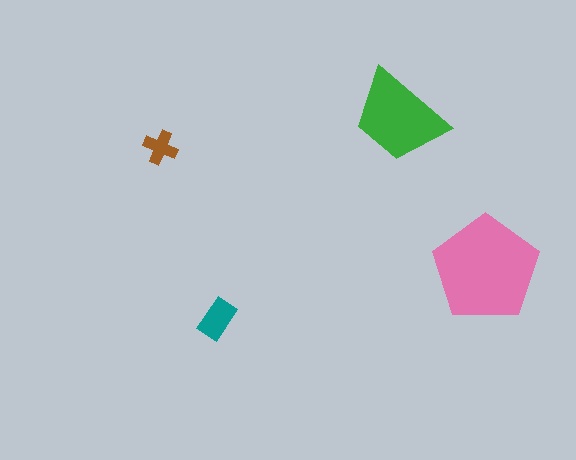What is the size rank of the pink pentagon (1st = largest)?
1st.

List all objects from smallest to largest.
The brown cross, the teal rectangle, the green trapezoid, the pink pentagon.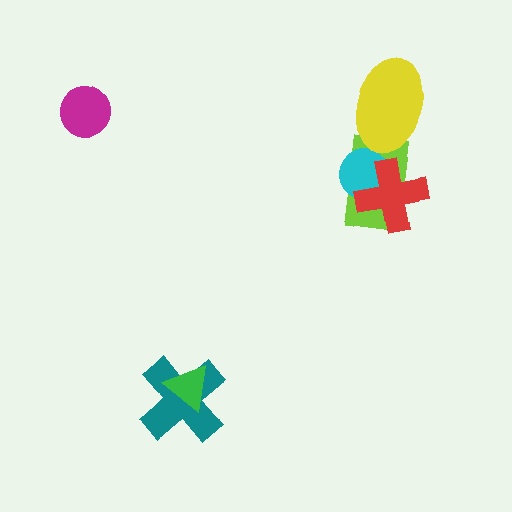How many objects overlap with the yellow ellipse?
1 object overlaps with the yellow ellipse.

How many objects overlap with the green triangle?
1 object overlaps with the green triangle.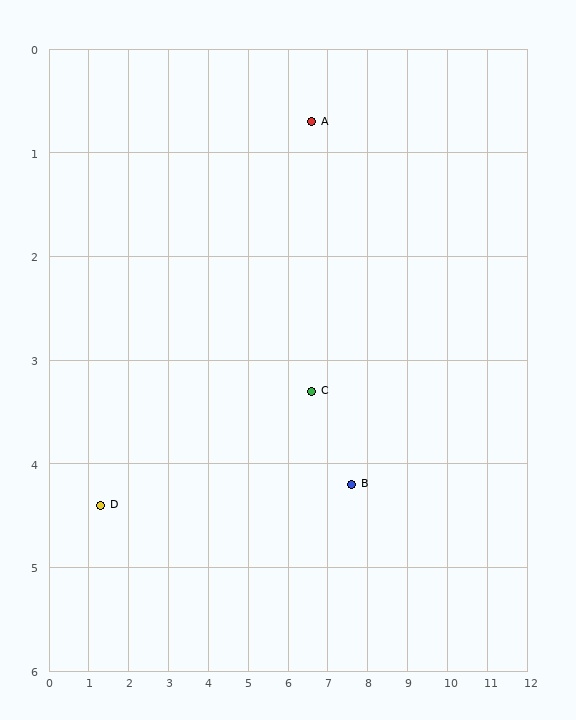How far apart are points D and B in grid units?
Points D and B are about 6.3 grid units apart.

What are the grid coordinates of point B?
Point B is at approximately (7.6, 4.2).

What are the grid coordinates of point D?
Point D is at approximately (1.3, 4.4).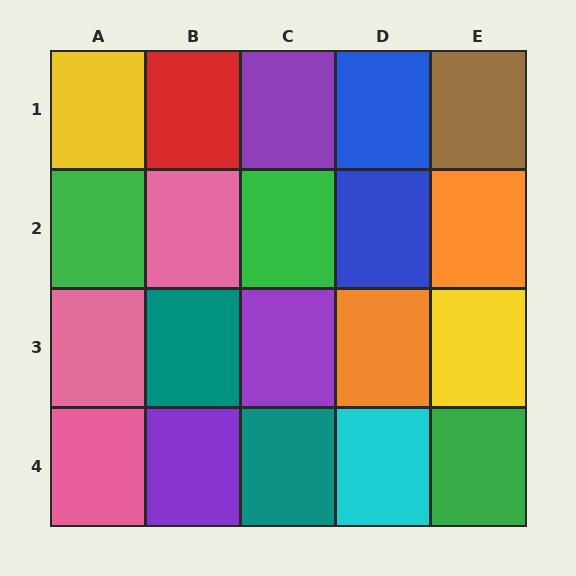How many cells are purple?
3 cells are purple.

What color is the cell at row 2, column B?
Pink.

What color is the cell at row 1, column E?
Brown.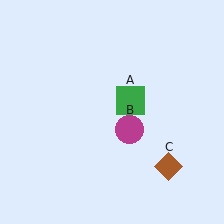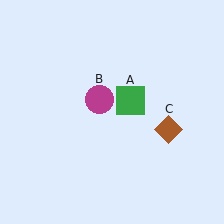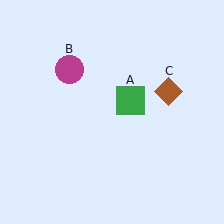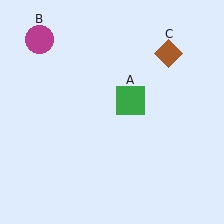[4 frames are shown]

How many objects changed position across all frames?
2 objects changed position: magenta circle (object B), brown diamond (object C).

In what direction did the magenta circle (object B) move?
The magenta circle (object B) moved up and to the left.